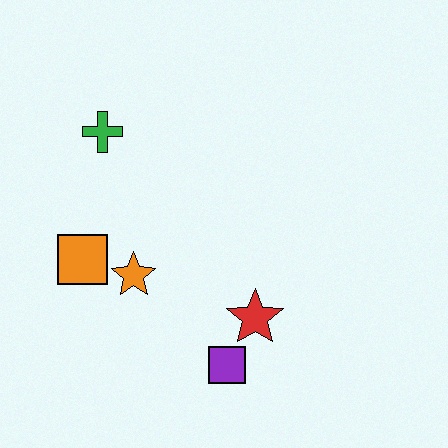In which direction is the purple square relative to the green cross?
The purple square is below the green cross.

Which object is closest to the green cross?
The orange square is closest to the green cross.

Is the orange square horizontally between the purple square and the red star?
No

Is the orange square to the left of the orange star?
Yes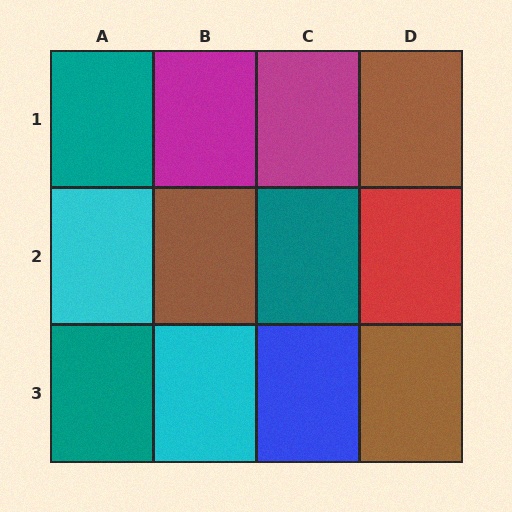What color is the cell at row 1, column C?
Magenta.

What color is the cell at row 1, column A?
Teal.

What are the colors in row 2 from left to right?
Cyan, brown, teal, red.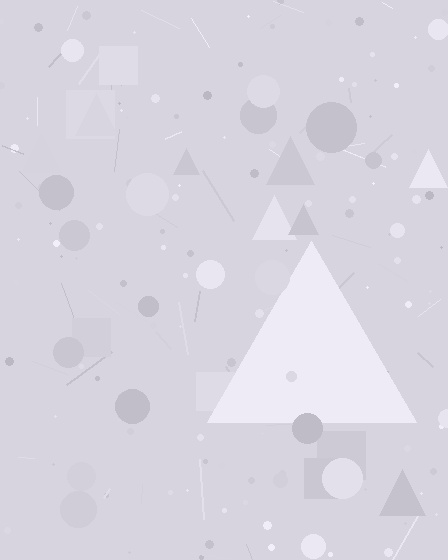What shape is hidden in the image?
A triangle is hidden in the image.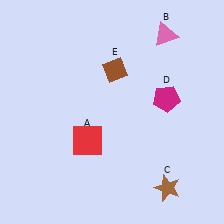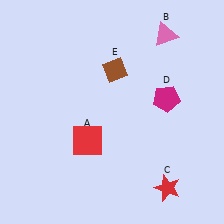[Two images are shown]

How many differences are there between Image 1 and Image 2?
There is 1 difference between the two images.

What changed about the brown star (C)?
In Image 1, C is brown. In Image 2, it changed to red.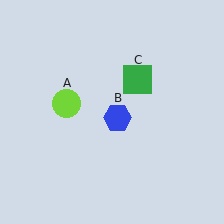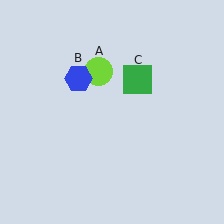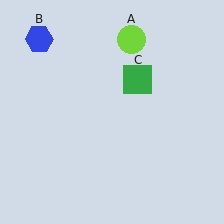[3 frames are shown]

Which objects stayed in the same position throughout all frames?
Green square (object C) remained stationary.